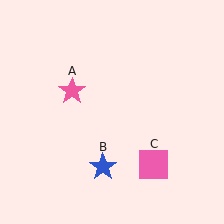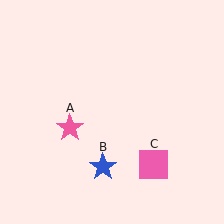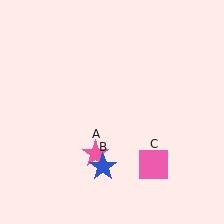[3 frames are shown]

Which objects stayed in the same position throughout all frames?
Blue star (object B) and pink square (object C) remained stationary.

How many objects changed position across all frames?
1 object changed position: pink star (object A).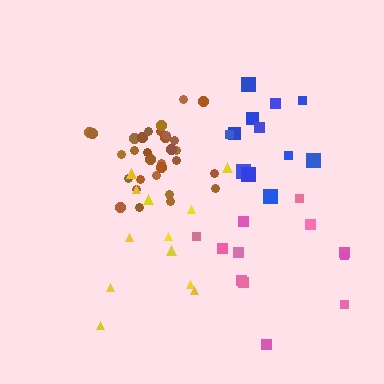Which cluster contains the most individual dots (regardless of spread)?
Brown (31).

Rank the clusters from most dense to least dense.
brown, blue, yellow, pink.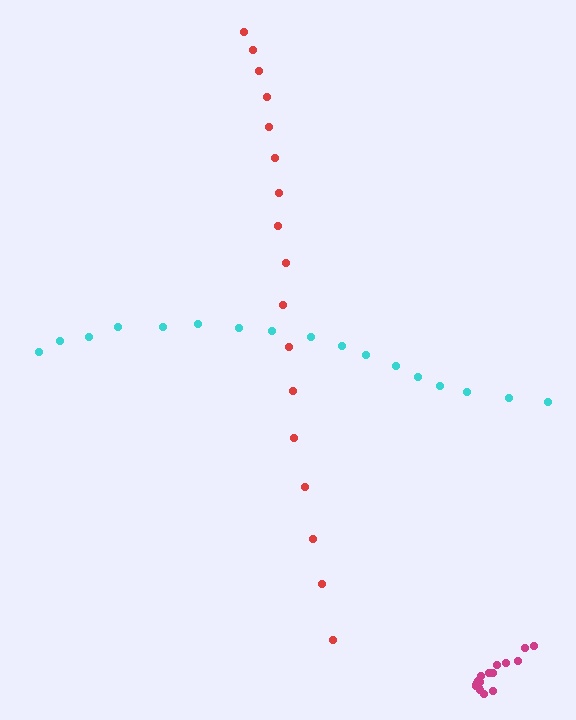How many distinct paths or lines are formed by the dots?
There are 3 distinct paths.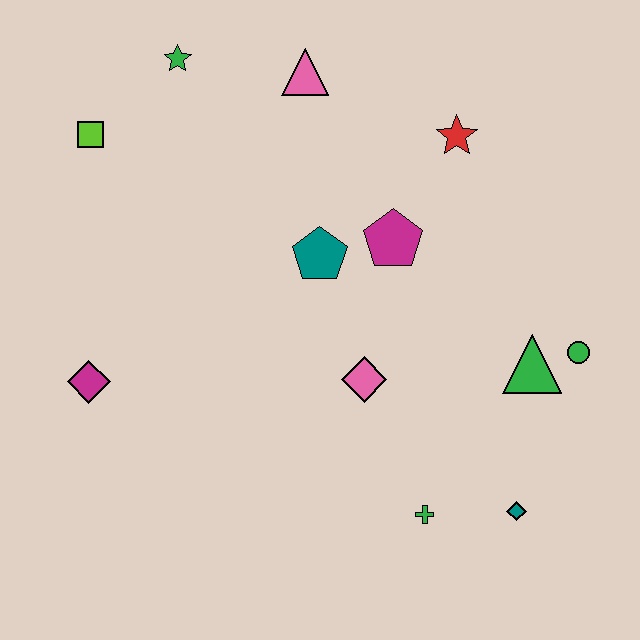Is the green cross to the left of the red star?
Yes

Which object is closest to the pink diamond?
The teal pentagon is closest to the pink diamond.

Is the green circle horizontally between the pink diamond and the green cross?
No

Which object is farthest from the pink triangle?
The teal diamond is farthest from the pink triangle.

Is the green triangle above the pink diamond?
Yes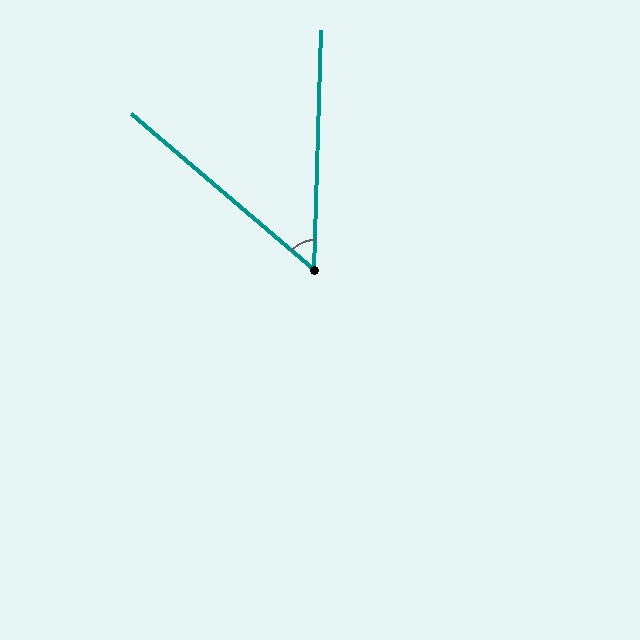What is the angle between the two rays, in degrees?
Approximately 51 degrees.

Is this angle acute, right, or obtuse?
It is acute.